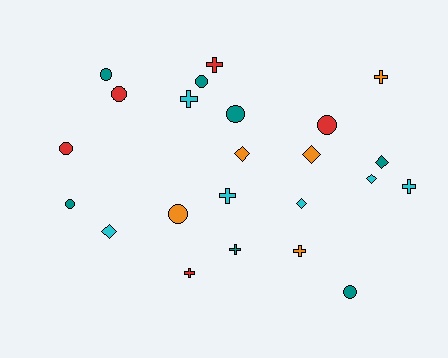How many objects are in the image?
There are 23 objects.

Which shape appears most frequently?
Circle, with 9 objects.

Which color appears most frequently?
Teal, with 7 objects.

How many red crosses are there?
There are 2 red crosses.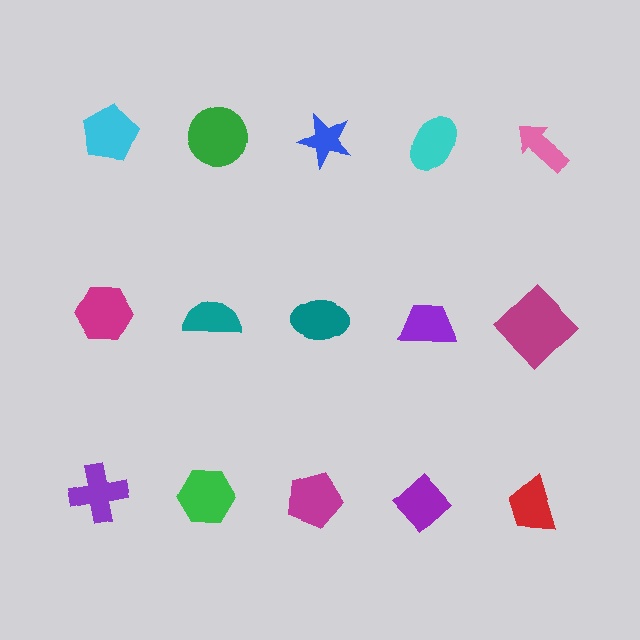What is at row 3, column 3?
A magenta pentagon.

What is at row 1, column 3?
A blue star.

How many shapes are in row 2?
5 shapes.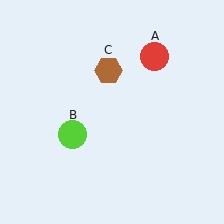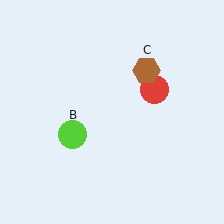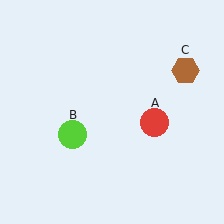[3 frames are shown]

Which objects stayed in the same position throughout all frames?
Lime circle (object B) remained stationary.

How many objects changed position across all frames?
2 objects changed position: red circle (object A), brown hexagon (object C).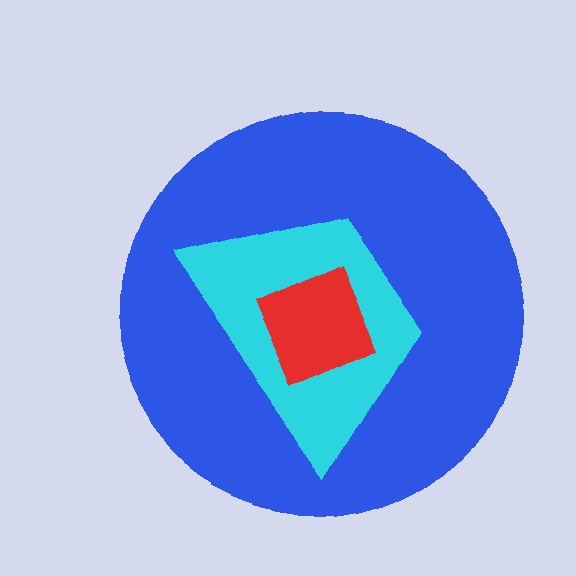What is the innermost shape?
The red square.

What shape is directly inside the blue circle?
The cyan trapezoid.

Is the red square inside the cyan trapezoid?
Yes.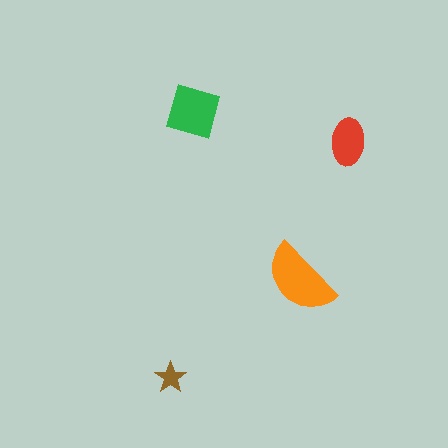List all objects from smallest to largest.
The brown star, the red ellipse, the green square, the orange semicircle.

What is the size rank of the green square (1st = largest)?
2nd.